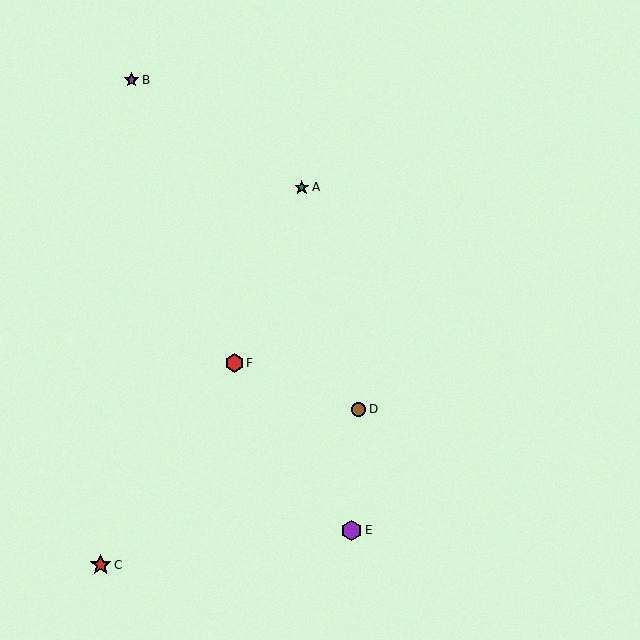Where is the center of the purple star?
The center of the purple star is at (132, 80).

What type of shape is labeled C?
Shape C is a red star.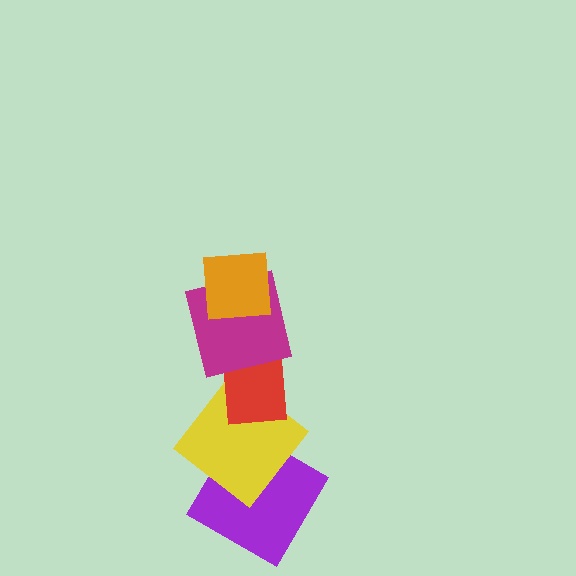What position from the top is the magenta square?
The magenta square is 2nd from the top.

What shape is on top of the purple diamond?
The yellow diamond is on top of the purple diamond.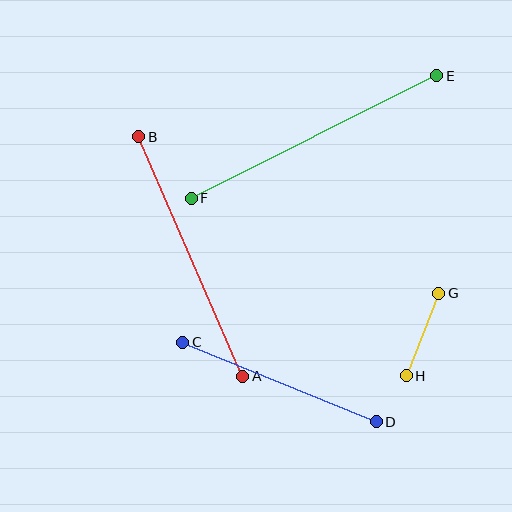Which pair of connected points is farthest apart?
Points E and F are farthest apart.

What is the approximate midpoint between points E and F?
The midpoint is at approximately (314, 137) pixels.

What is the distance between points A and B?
The distance is approximately 261 pixels.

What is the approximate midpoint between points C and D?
The midpoint is at approximately (280, 382) pixels.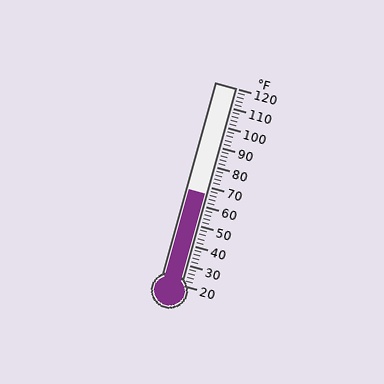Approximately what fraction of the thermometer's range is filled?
The thermometer is filled to approximately 45% of its range.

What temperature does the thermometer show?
The thermometer shows approximately 66°F.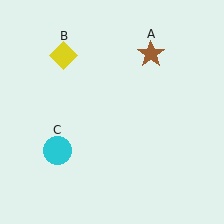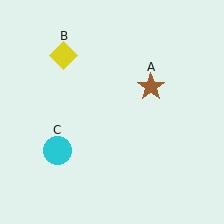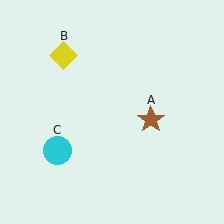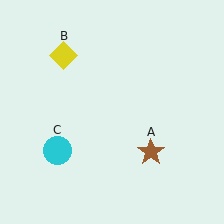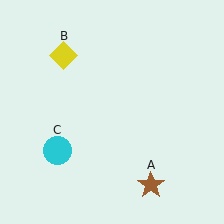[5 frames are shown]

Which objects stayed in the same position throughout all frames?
Yellow diamond (object B) and cyan circle (object C) remained stationary.